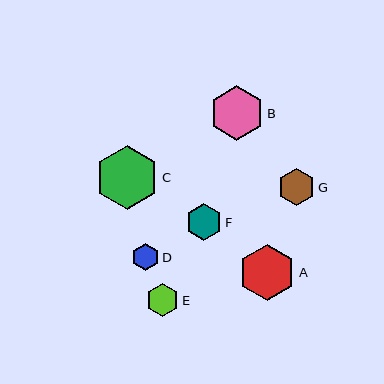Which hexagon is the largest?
Hexagon C is the largest with a size of approximately 64 pixels.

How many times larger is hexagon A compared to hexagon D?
Hexagon A is approximately 2.1 times the size of hexagon D.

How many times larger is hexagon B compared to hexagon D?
Hexagon B is approximately 2.0 times the size of hexagon D.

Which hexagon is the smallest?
Hexagon D is the smallest with a size of approximately 27 pixels.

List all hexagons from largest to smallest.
From largest to smallest: C, A, B, G, F, E, D.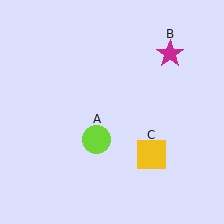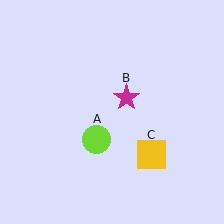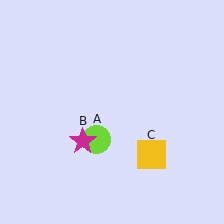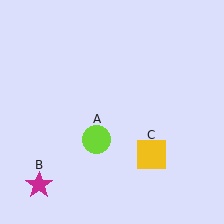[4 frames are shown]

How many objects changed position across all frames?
1 object changed position: magenta star (object B).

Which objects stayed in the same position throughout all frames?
Lime circle (object A) and yellow square (object C) remained stationary.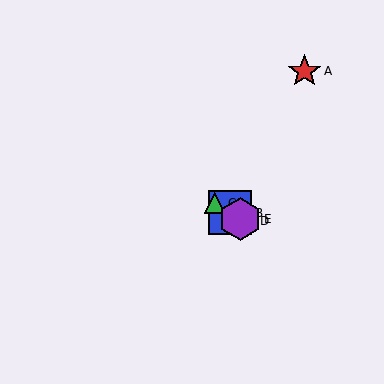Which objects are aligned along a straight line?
Objects B, C, D, E are aligned along a straight line.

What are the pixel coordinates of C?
Object C is at (215, 203).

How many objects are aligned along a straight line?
4 objects (B, C, D, E) are aligned along a straight line.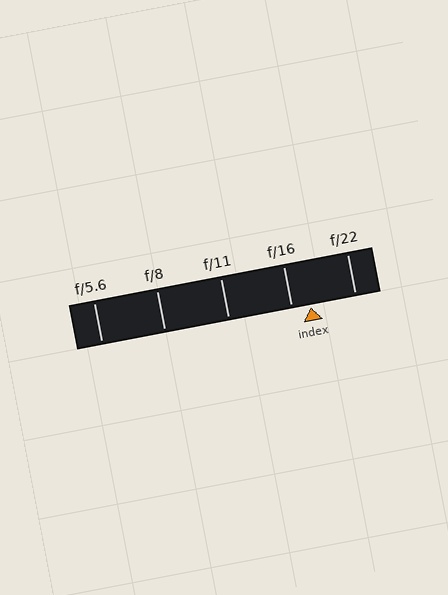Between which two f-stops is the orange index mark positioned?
The index mark is between f/16 and f/22.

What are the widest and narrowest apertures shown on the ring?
The widest aperture shown is f/5.6 and the narrowest is f/22.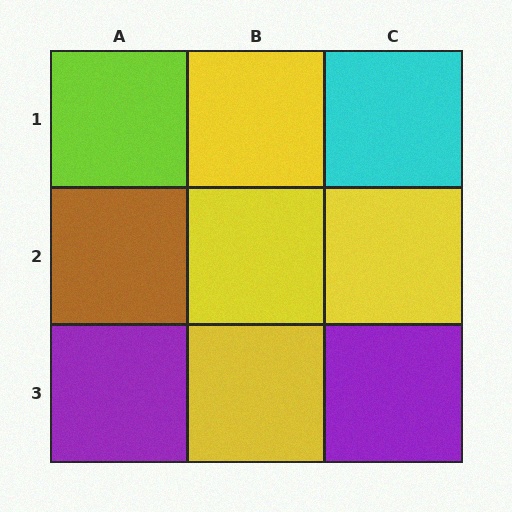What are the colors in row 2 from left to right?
Brown, yellow, yellow.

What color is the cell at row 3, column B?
Yellow.